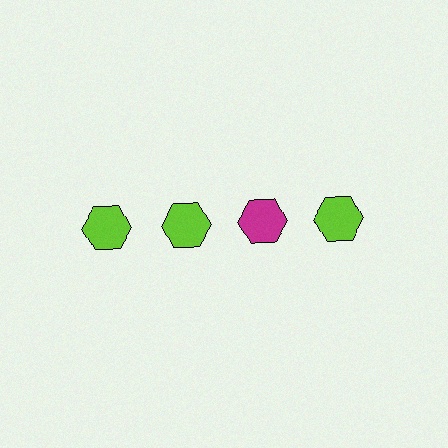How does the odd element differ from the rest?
It has a different color: magenta instead of lime.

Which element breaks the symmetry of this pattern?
The magenta hexagon in the top row, center column breaks the symmetry. All other shapes are lime hexagons.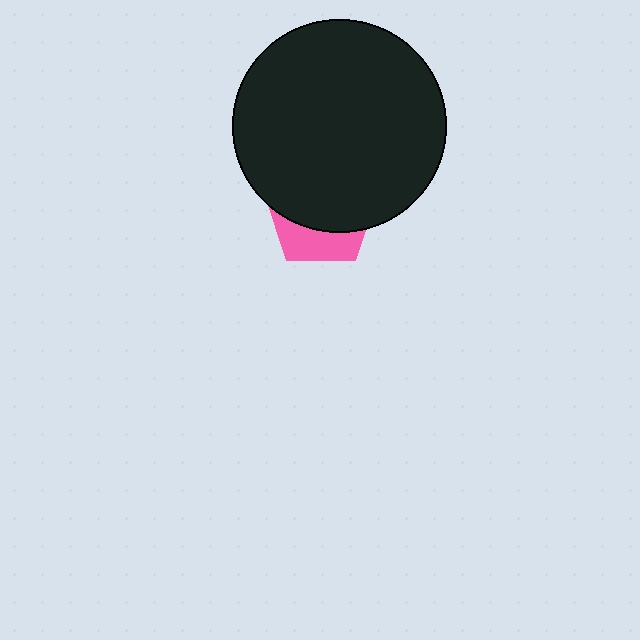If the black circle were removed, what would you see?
You would see the complete pink pentagon.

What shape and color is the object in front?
The object in front is a black circle.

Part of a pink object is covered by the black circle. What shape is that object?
It is a pentagon.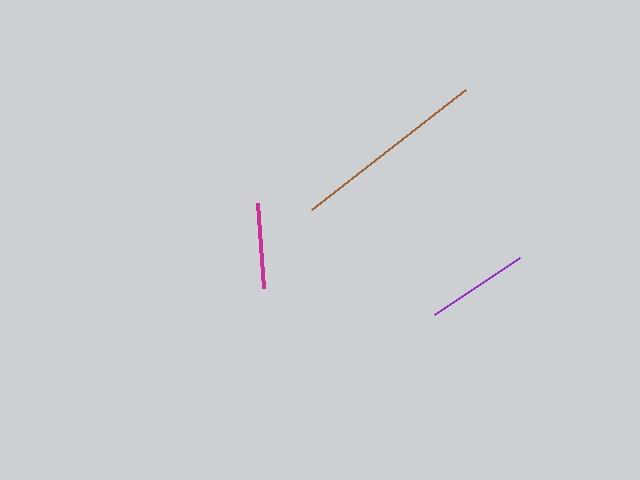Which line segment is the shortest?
The magenta line is the shortest at approximately 85 pixels.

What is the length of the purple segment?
The purple segment is approximately 102 pixels long.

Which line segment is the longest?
The brown line is the longest at approximately 195 pixels.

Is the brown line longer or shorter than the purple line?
The brown line is longer than the purple line.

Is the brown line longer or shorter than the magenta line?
The brown line is longer than the magenta line.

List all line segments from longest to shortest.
From longest to shortest: brown, purple, magenta.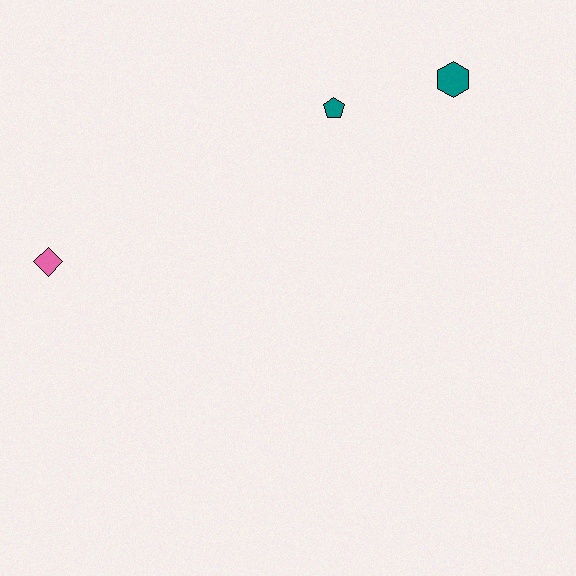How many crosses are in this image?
There are no crosses.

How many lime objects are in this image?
There are no lime objects.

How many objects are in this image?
There are 3 objects.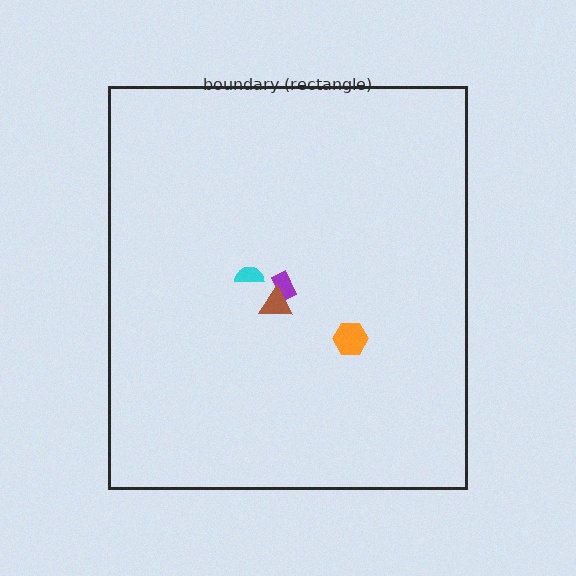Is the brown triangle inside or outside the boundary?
Inside.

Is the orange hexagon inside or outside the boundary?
Inside.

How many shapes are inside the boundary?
4 inside, 0 outside.